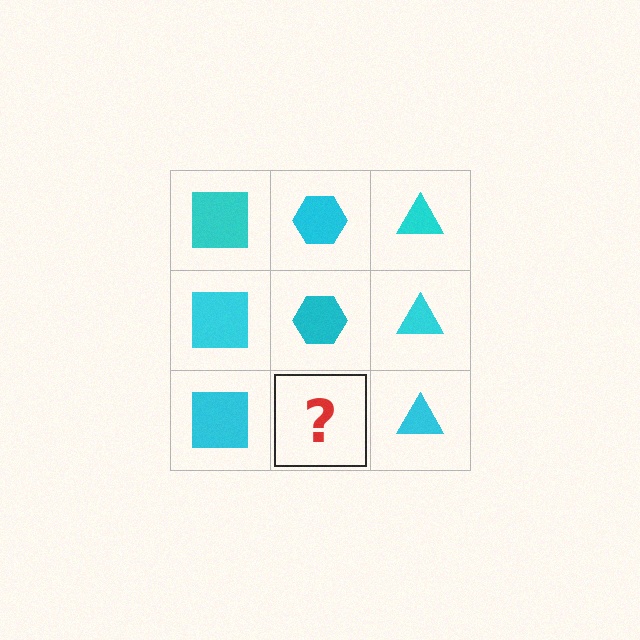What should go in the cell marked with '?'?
The missing cell should contain a cyan hexagon.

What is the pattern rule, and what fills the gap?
The rule is that each column has a consistent shape. The gap should be filled with a cyan hexagon.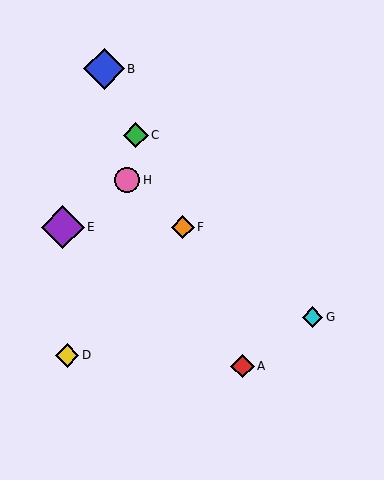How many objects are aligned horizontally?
2 objects (E, F) are aligned horizontally.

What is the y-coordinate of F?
Object F is at y≈227.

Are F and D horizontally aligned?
No, F is at y≈227 and D is at y≈355.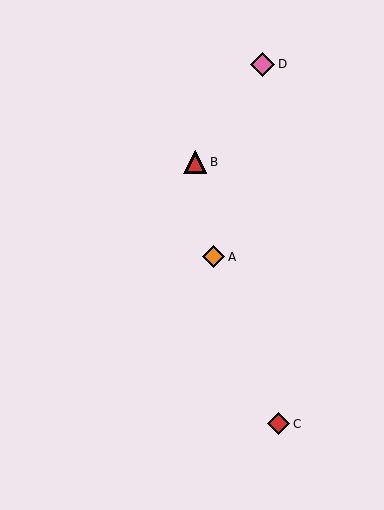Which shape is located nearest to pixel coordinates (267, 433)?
The red diamond (labeled C) at (279, 424) is nearest to that location.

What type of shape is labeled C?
Shape C is a red diamond.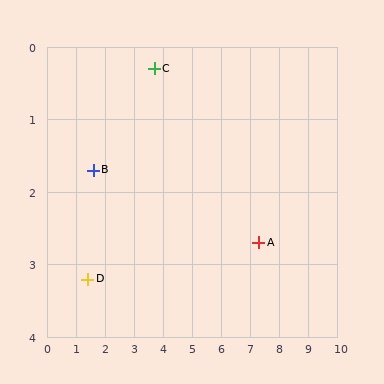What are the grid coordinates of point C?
Point C is at approximately (3.7, 0.3).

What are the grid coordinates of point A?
Point A is at approximately (7.3, 2.7).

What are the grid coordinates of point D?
Point D is at approximately (1.4, 3.2).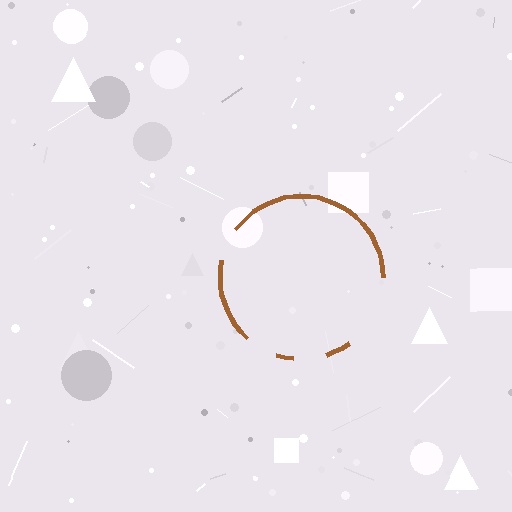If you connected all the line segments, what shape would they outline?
They would outline a circle.